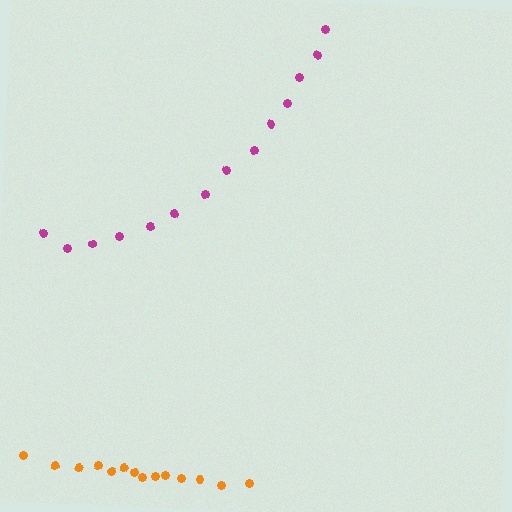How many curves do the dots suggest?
There are 2 distinct paths.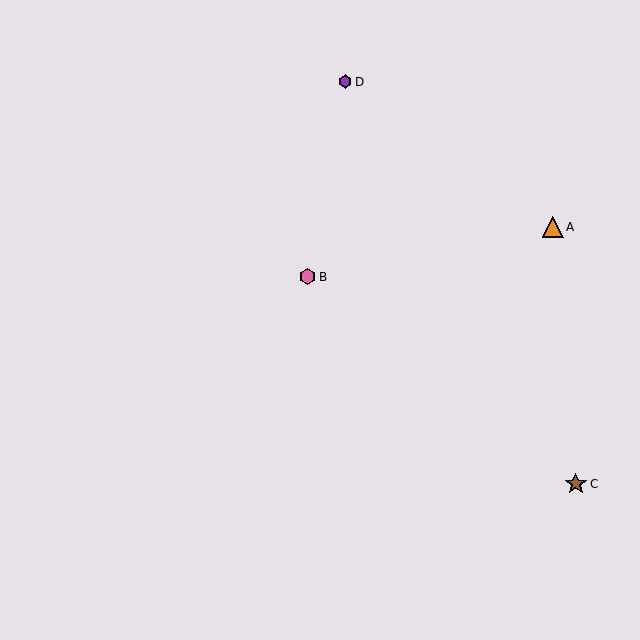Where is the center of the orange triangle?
The center of the orange triangle is at (553, 227).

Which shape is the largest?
The brown star (labeled C) is the largest.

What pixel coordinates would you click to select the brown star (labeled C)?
Click at (576, 484) to select the brown star C.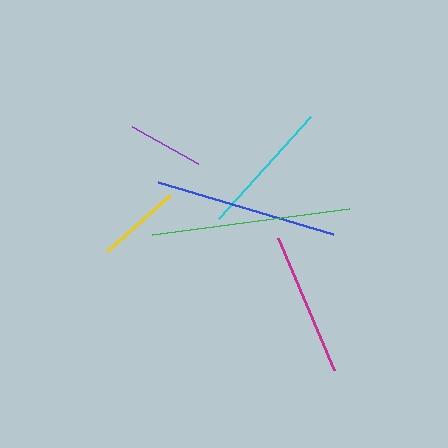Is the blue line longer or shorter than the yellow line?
The blue line is longer than the yellow line.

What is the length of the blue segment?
The blue segment is approximately 182 pixels long.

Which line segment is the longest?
The green line is the longest at approximately 199 pixels.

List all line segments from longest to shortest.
From longest to shortest: green, blue, magenta, cyan, yellow, purple.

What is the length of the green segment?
The green segment is approximately 199 pixels long.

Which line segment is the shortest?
The purple line is the shortest at approximately 75 pixels.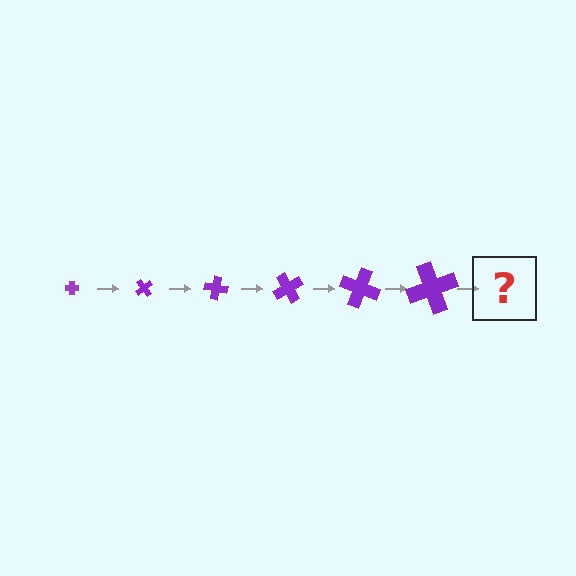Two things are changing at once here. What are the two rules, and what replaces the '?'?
The two rules are that the cross grows larger each step and it rotates 50 degrees each step. The '?' should be a cross, larger than the previous one and rotated 300 degrees from the start.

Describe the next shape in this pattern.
It should be a cross, larger than the previous one and rotated 300 degrees from the start.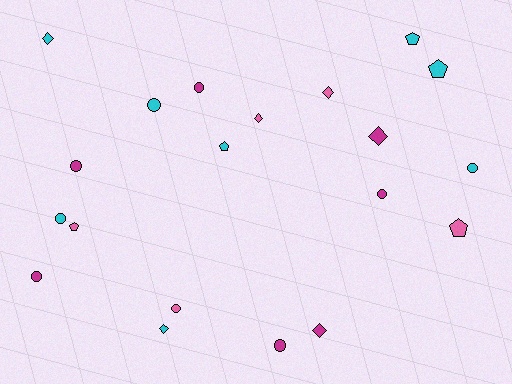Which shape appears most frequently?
Circle, with 9 objects.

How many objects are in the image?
There are 20 objects.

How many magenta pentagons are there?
There are no magenta pentagons.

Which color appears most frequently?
Cyan, with 8 objects.